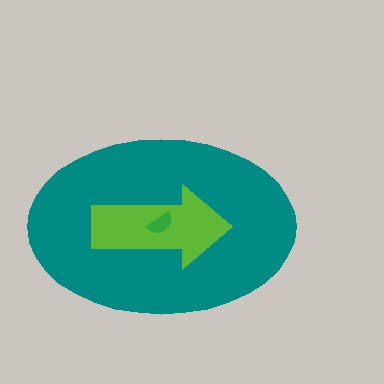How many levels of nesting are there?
3.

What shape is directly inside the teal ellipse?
The lime arrow.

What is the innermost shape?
The green semicircle.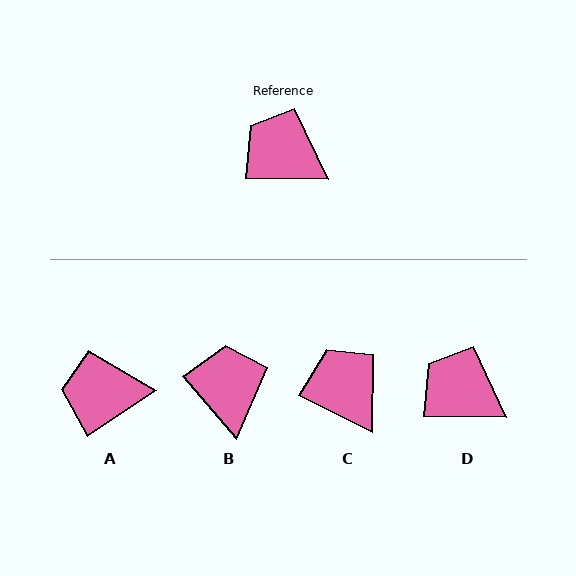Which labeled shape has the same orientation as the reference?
D.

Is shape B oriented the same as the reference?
No, it is off by about 49 degrees.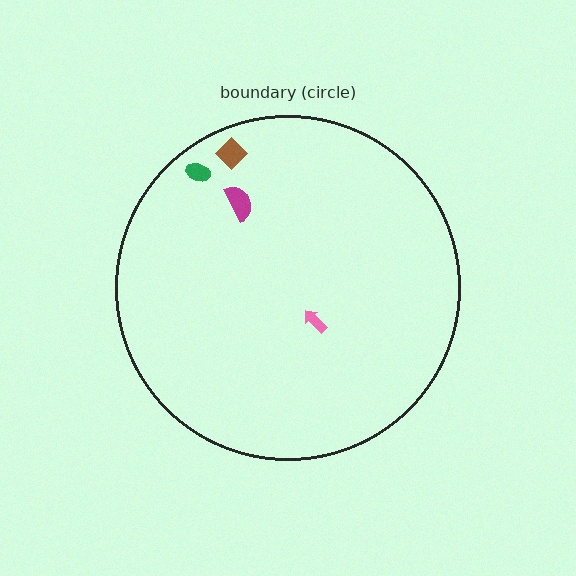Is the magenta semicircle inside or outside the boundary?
Inside.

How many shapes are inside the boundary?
4 inside, 0 outside.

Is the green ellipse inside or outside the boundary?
Inside.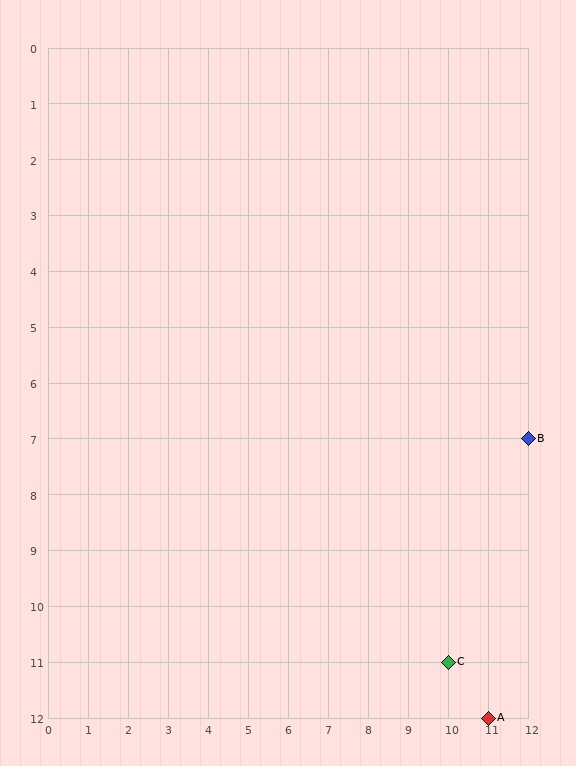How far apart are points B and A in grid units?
Points B and A are 1 column and 5 rows apart (about 5.1 grid units diagonally).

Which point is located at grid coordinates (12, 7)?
Point B is at (12, 7).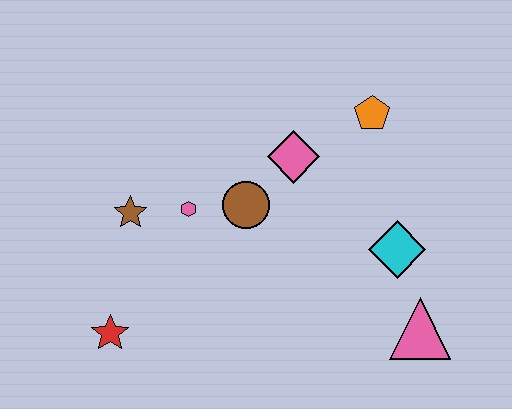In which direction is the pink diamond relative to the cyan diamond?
The pink diamond is to the left of the cyan diamond.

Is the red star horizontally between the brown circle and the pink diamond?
No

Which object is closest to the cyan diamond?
The pink triangle is closest to the cyan diamond.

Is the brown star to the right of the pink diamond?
No